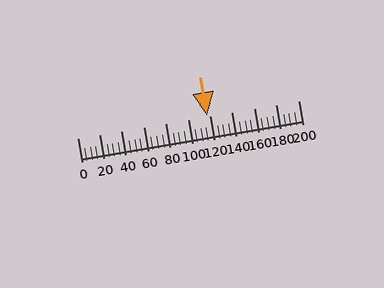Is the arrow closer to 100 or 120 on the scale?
The arrow is closer to 120.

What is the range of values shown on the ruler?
The ruler shows values from 0 to 200.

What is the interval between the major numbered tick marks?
The major tick marks are spaced 20 units apart.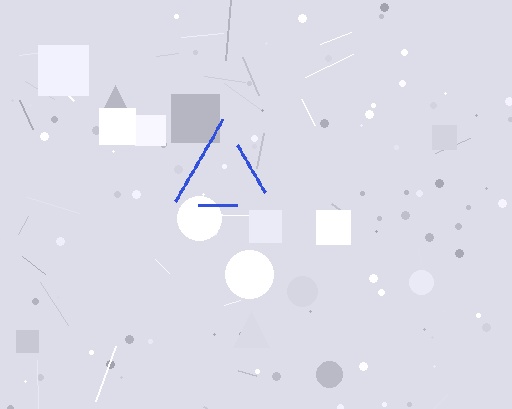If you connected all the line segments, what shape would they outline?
They would outline a triangle.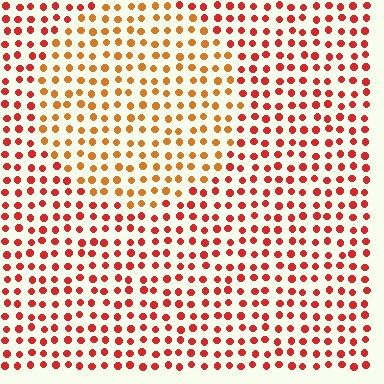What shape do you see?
I see a circle.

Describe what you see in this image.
The image is filled with small red elements in a uniform arrangement. A circle-shaped region is visible where the elements are tinted to a slightly different hue, forming a subtle color boundary.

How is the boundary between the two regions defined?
The boundary is defined purely by a slight shift in hue (about 30 degrees). Spacing, size, and orientation are identical on both sides.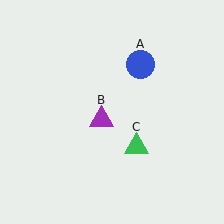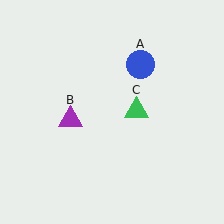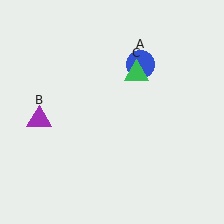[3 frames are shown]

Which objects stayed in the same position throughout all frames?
Blue circle (object A) remained stationary.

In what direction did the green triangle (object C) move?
The green triangle (object C) moved up.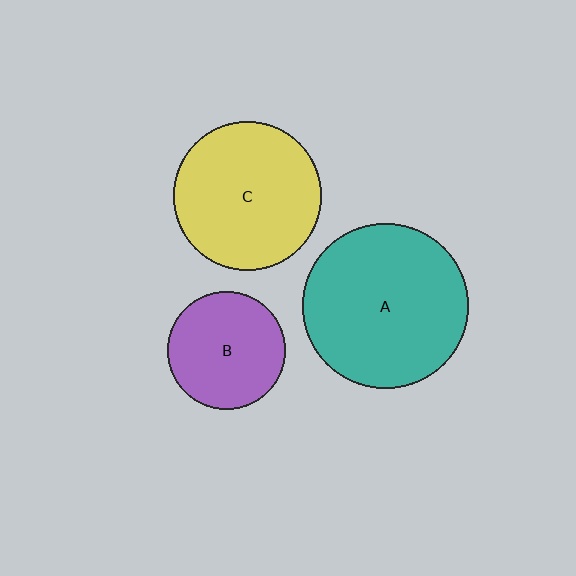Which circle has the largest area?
Circle A (teal).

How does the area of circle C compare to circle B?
Approximately 1.6 times.